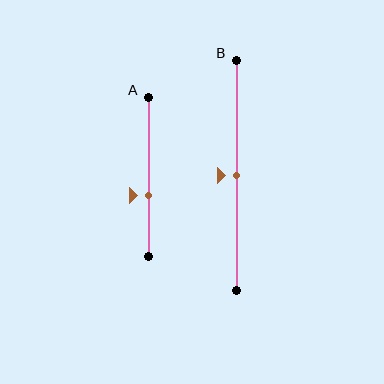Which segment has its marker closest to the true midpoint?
Segment B has its marker closest to the true midpoint.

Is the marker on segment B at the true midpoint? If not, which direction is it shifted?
Yes, the marker on segment B is at the true midpoint.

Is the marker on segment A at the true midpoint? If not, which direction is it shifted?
No, the marker on segment A is shifted downward by about 12% of the segment length.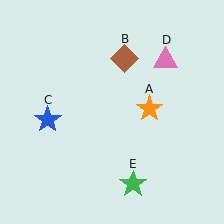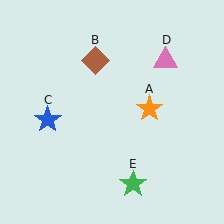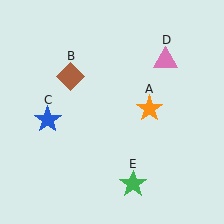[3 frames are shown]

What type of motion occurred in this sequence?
The brown diamond (object B) rotated counterclockwise around the center of the scene.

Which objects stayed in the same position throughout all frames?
Orange star (object A) and blue star (object C) and pink triangle (object D) and green star (object E) remained stationary.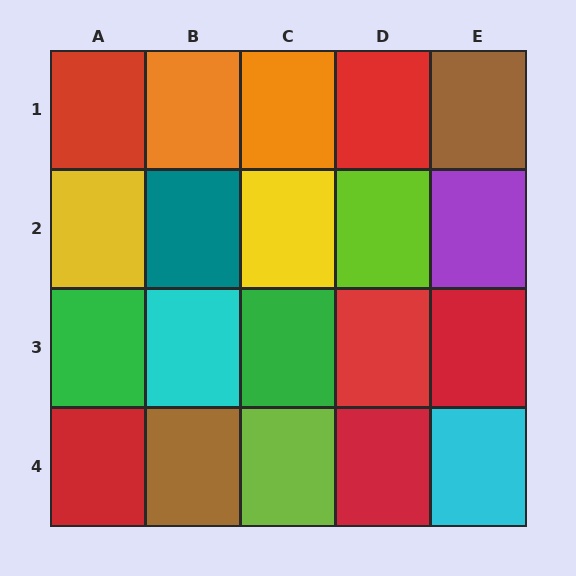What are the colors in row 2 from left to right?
Yellow, teal, yellow, lime, purple.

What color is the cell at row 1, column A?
Red.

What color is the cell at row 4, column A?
Red.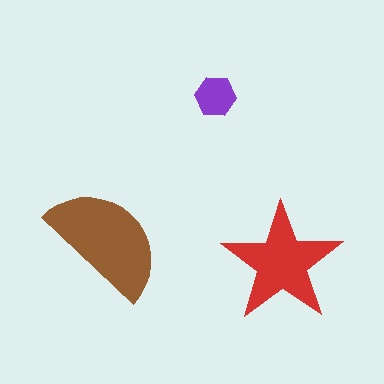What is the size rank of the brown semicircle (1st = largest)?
1st.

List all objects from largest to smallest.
The brown semicircle, the red star, the purple hexagon.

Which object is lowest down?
The red star is bottommost.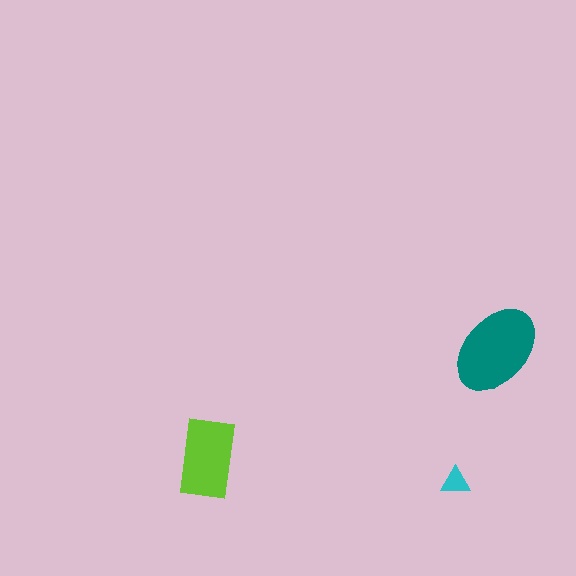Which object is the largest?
The teal ellipse.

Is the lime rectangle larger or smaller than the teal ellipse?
Smaller.